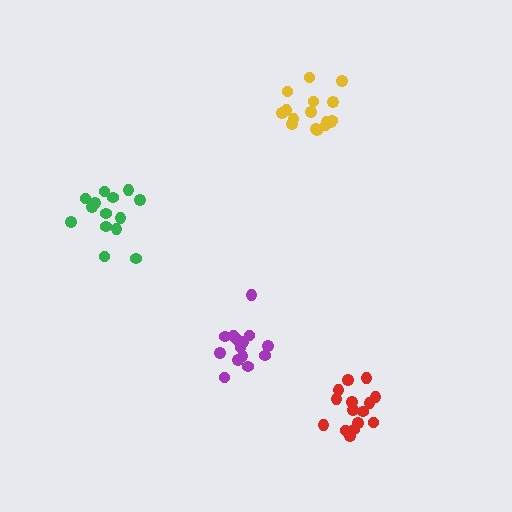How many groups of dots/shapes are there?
There are 4 groups.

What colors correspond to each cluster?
The clusters are colored: red, purple, yellow, green.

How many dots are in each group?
Group 1: 15 dots, Group 2: 14 dots, Group 3: 16 dots, Group 4: 14 dots (59 total).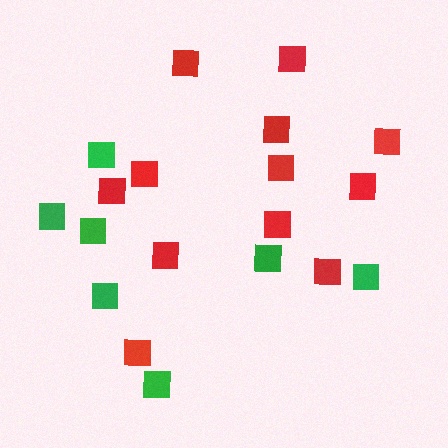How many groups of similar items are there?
There are 2 groups: one group of green squares (7) and one group of red squares (12).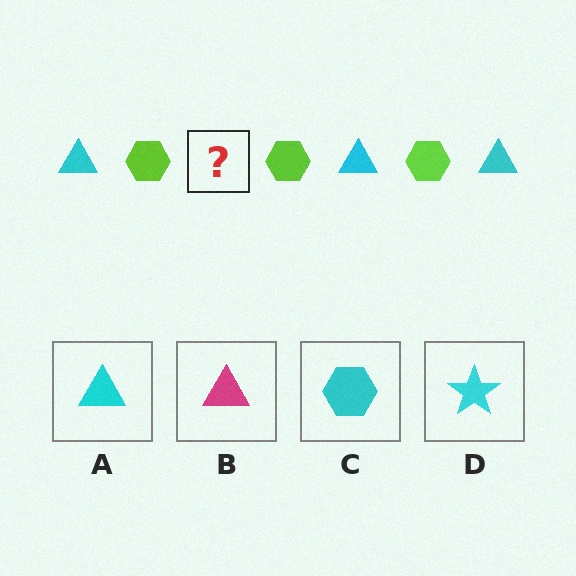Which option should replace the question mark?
Option A.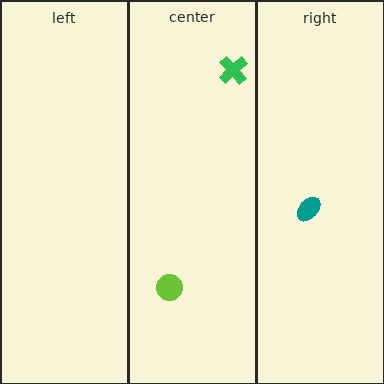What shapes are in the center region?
The lime circle, the green cross.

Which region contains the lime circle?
The center region.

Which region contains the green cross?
The center region.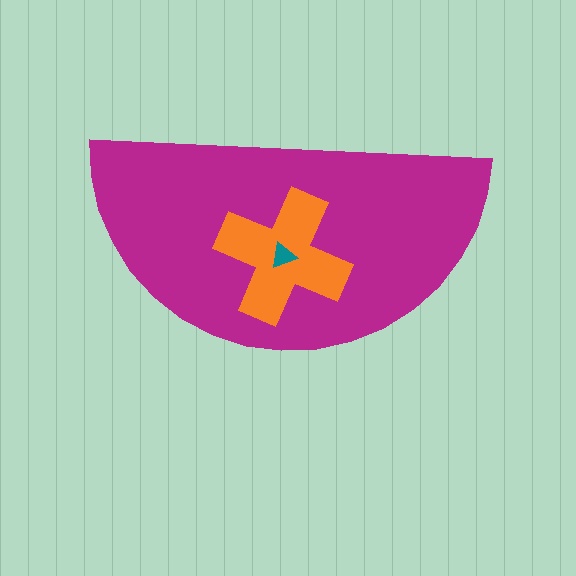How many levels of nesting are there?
3.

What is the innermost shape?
The teal triangle.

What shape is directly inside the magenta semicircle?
The orange cross.